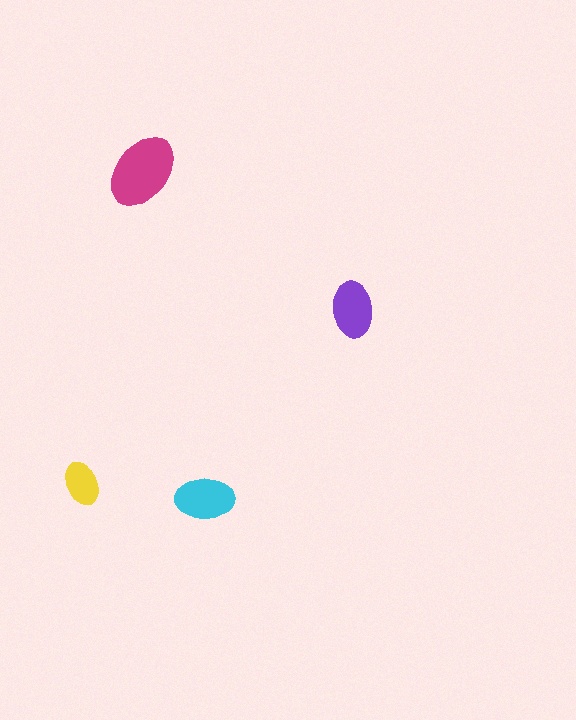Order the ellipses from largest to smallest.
the magenta one, the cyan one, the purple one, the yellow one.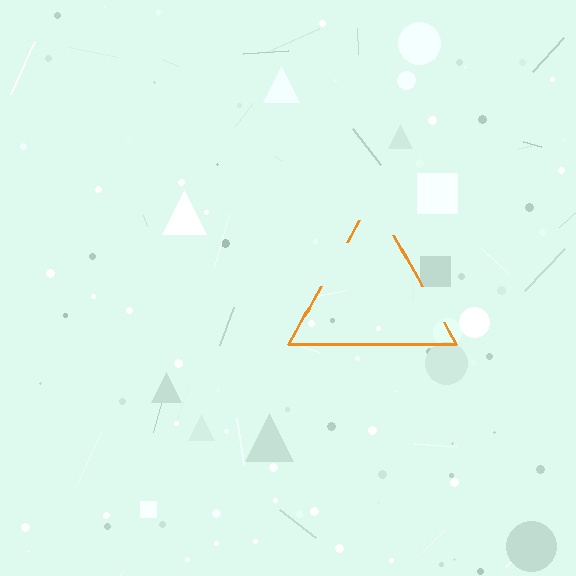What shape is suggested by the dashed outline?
The dashed outline suggests a triangle.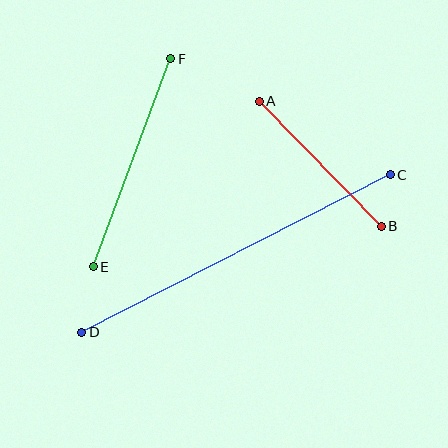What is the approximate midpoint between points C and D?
The midpoint is at approximately (236, 254) pixels.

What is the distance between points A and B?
The distance is approximately 175 pixels.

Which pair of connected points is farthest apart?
Points C and D are farthest apart.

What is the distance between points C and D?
The distance is approximately 346 pixels.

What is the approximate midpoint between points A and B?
The midpoint is at approximately (320, 164) pixels.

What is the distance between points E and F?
The distance is approximately 222 pixels.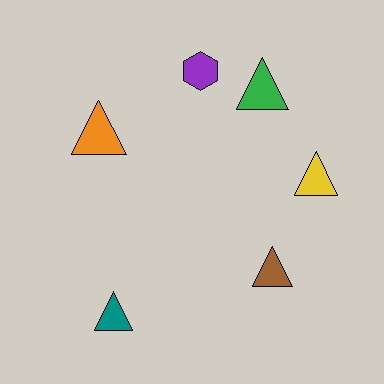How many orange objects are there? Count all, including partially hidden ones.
There is 1 orange object.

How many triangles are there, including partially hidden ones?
There are 5 triangles.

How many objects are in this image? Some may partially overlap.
There are 6 objects.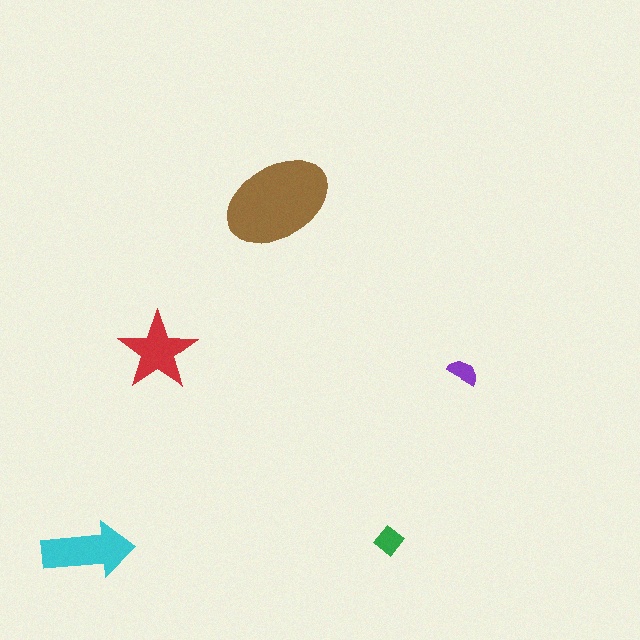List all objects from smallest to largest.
The purple semicircle, the green diamond, the red star, the cyan arrow, the brown ellipse.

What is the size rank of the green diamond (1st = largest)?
4th.